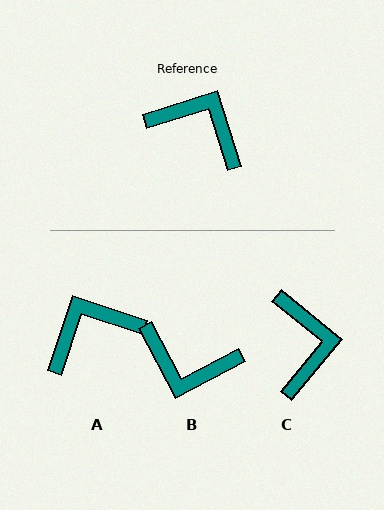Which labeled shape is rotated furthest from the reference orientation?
B, about 170 degrees away.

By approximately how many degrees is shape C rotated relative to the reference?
Approximately 57 degrees clockwise.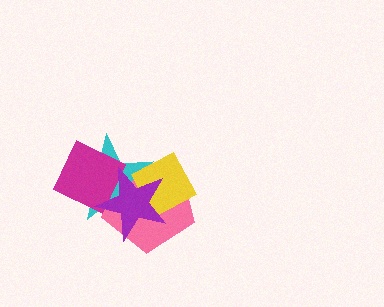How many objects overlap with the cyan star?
4 objects overlap with the cyan star.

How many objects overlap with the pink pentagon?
4 objects overlap with the pink pentagon.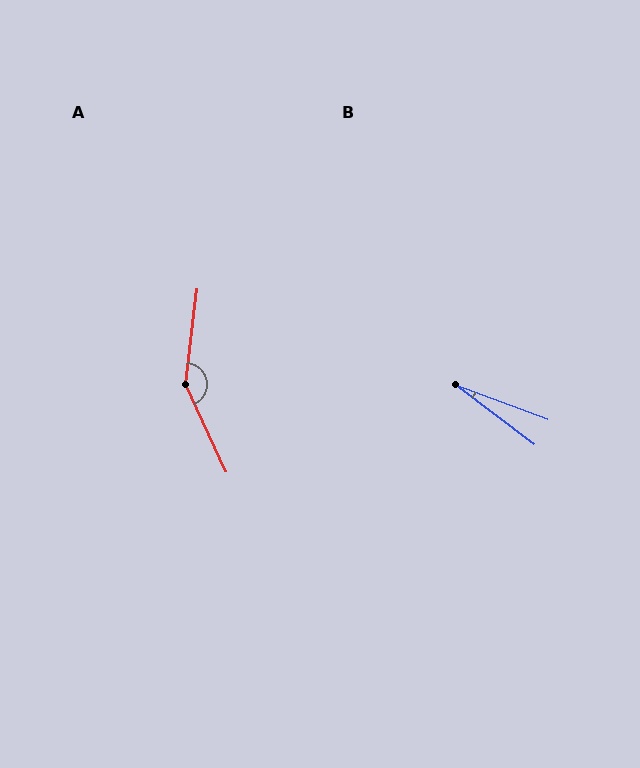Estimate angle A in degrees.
Approximately 148 degrees.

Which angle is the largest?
A, at approximately 148 degrees.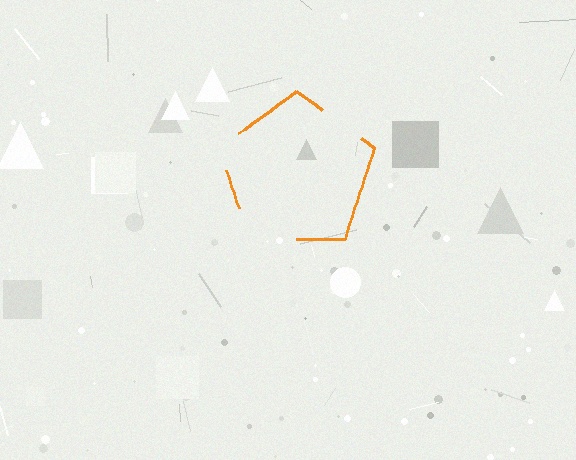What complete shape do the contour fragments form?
The contour fragments form a pentagon.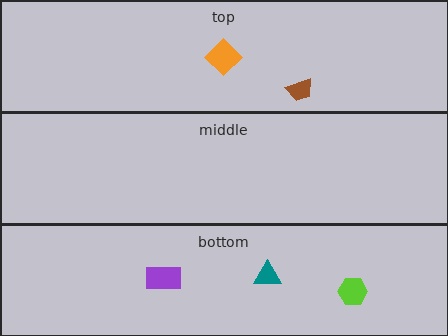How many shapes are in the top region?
2.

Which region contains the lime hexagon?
The bottom region.